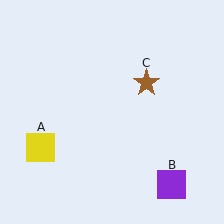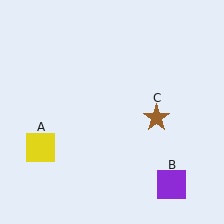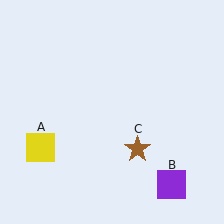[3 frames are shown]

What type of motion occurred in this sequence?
The brown star (object C) rotated clockwise around the center of the scene.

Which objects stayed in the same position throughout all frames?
Yellow square (object A) and purple square (object B) remained stationary.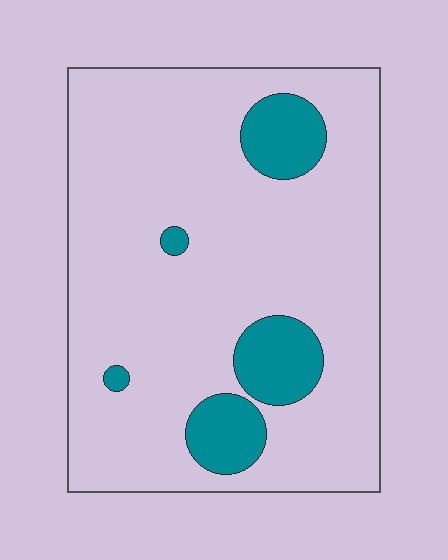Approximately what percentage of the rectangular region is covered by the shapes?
Approximately 15%.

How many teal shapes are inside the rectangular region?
5.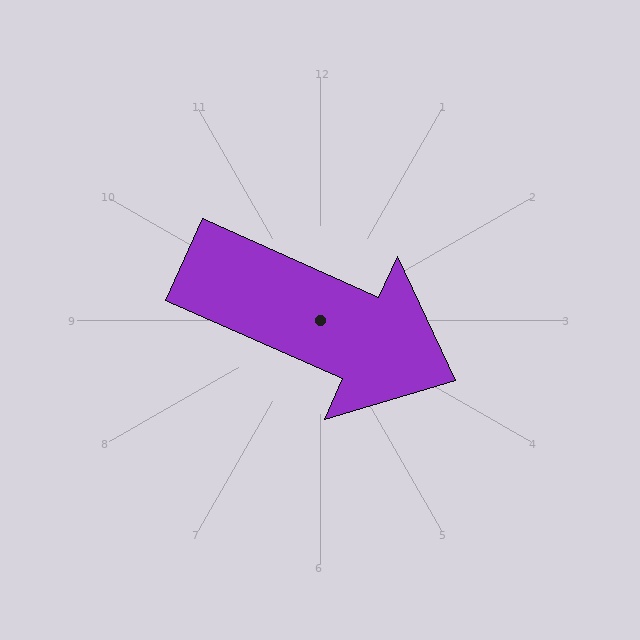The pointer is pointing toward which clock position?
Roughly 4 o'clock.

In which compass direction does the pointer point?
Southeast.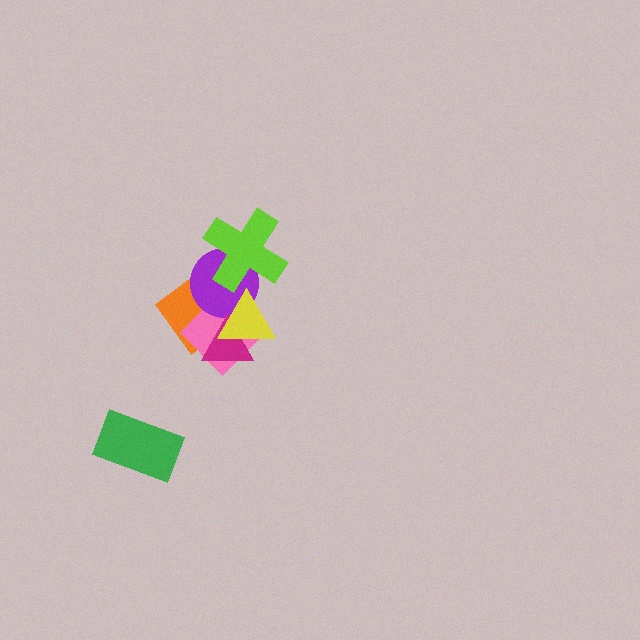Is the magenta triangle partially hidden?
Yes, it is partially covered by another shape.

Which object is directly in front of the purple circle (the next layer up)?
The yellow triangle is directly in front of the purple circle.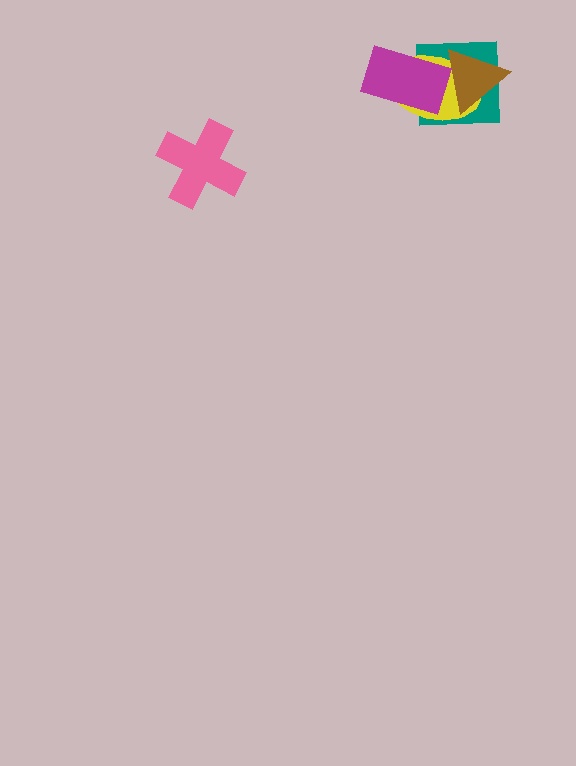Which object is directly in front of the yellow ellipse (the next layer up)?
The magenta rectangle is directly in front of the yellow ellipse.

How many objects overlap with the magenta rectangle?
3 objects overlap with the magenta rectangle.